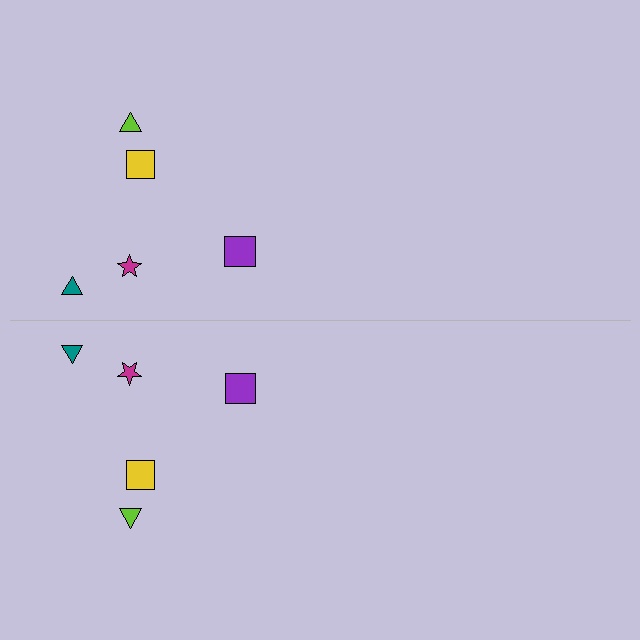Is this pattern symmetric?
Yes, this pattern has bilateral (reflection) symmetry.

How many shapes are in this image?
There are 10 shapes in this image.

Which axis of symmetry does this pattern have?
The pattern has a horizontal axis of symmetry running through the center of the image.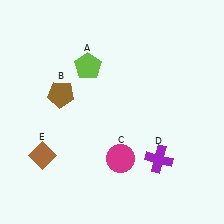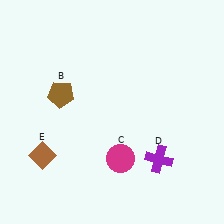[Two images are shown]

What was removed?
The lime pentagon (A) was removed in Image 2.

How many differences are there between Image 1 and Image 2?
There is 1 difference between the two images.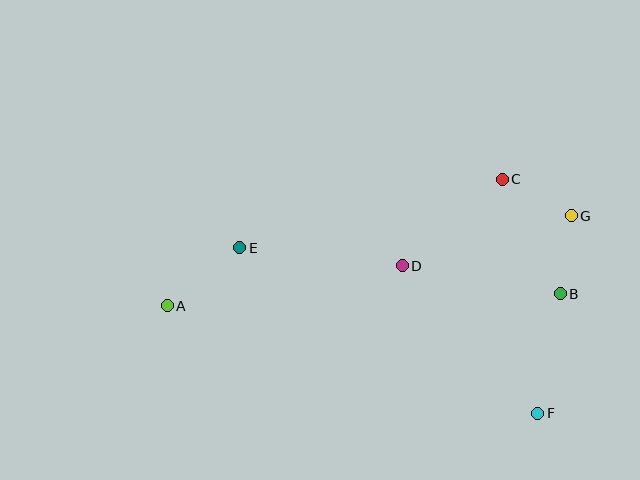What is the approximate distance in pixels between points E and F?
The distance between E and F is approximately 341 pixels.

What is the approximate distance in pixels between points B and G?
The distance between B and G is approximately 78 pixels.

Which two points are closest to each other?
Points C and G are closest to each other.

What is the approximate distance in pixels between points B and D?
The distance between B and D is approximately 160 pixels.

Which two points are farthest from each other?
Points A and G are farthest from each other.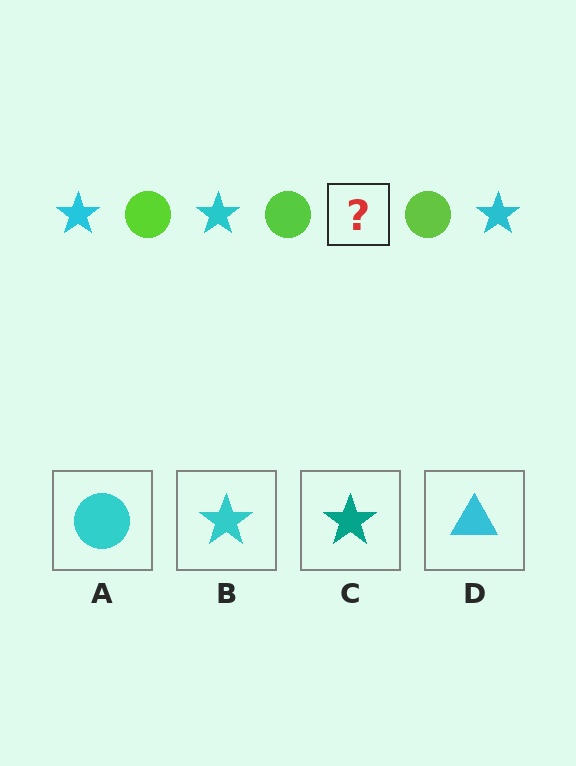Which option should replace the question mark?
Option B.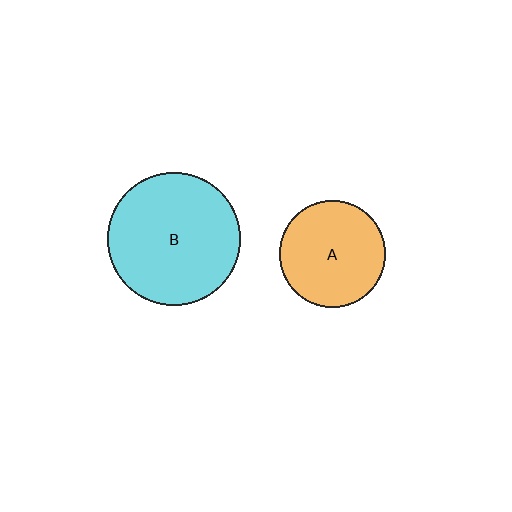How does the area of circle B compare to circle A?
Approximately 1.6 times.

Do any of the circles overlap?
No, none of the circles overlap.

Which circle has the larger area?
Circle B (cyan).